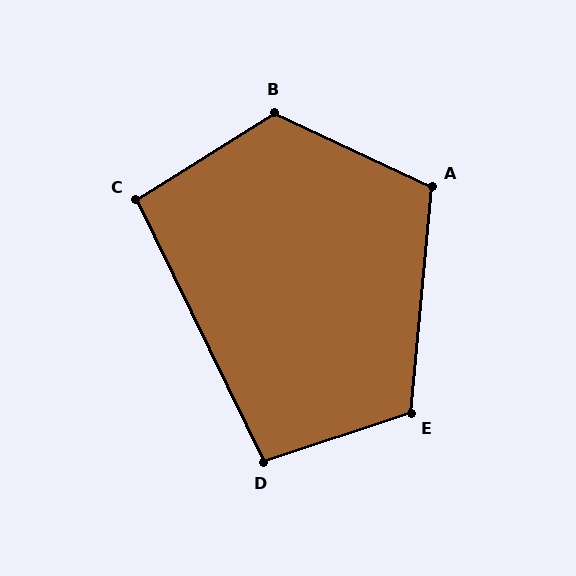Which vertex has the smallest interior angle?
C, at approximately 96 degrees.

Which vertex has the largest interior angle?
B, at approximately 123 degrees.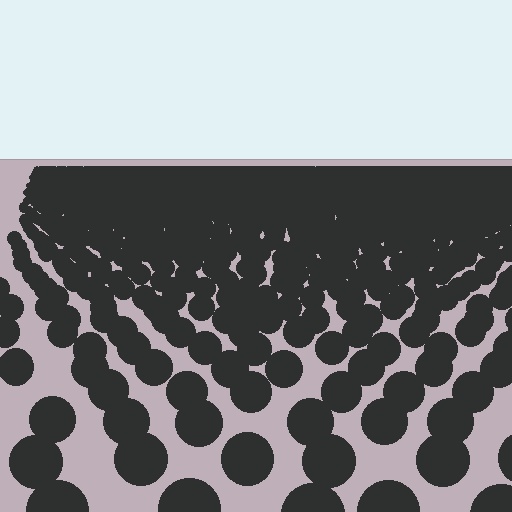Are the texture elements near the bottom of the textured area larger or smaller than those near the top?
Larger. Near the bottom, elements are closer to the viewer and appear at a bigger on-screen size.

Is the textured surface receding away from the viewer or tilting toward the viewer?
The surface is receding away from the viewer. Texture elements get smaller and denser toward the top.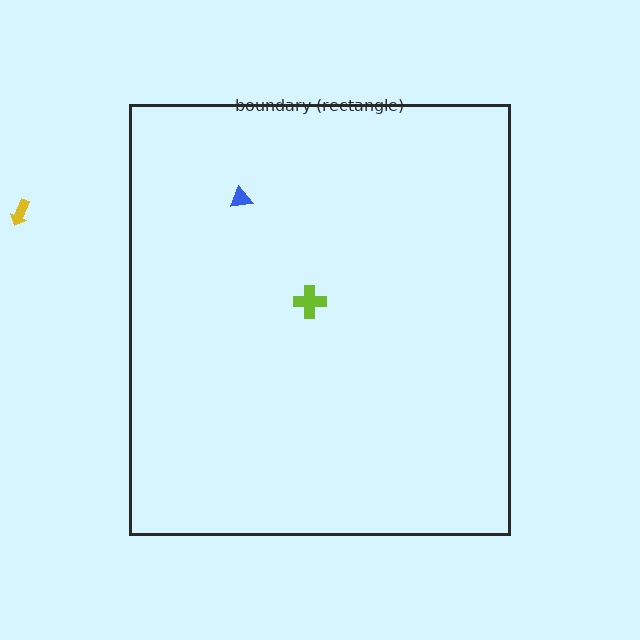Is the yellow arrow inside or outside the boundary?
Outside.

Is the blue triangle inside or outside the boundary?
Inside.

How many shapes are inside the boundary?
2 inside, 1 outside.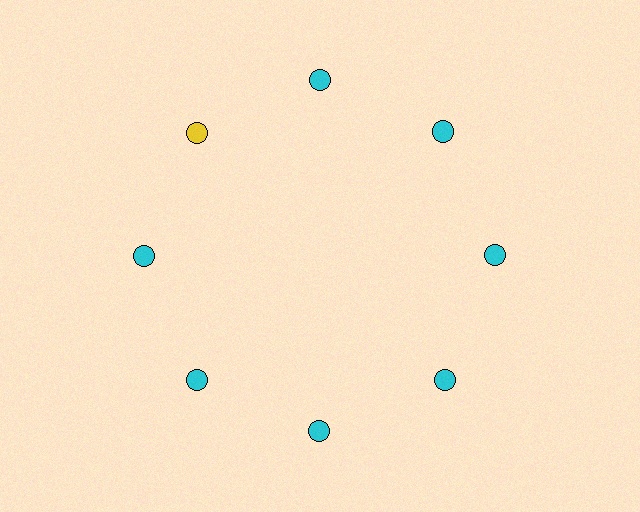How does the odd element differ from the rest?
It has a different color: yellow instead of cyan.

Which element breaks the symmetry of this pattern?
The yellow circle at roughly the 10 o'clock position breaks the symmetry. All other shapes are cyan circles.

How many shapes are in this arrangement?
There are 8 shapes arranged in a ring pattern.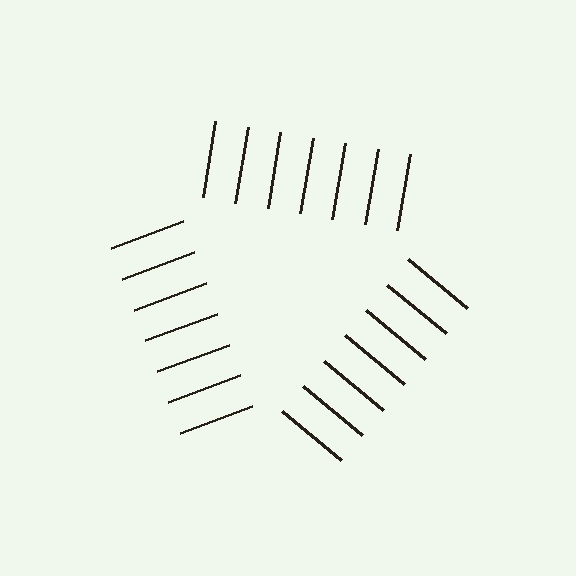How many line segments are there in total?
21 — 7 along each of the 3 edges.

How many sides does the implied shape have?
3 sides — the line-ends trace a triangle.